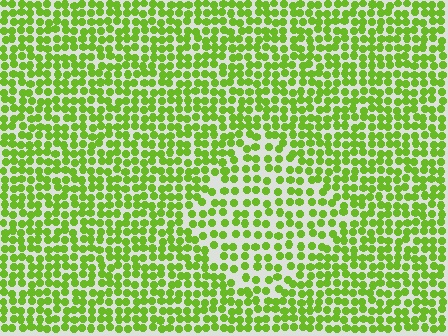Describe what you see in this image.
The image contains small lime elements arranged at two different densities. A diamond-shaped region is visible where the elements are less densely packed than the surrounding area.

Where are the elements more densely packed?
The elements are more densely packed outside the diamond boundary.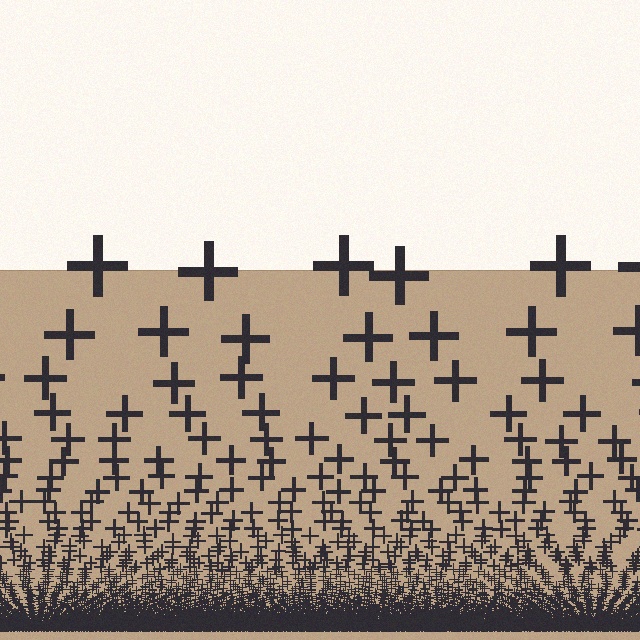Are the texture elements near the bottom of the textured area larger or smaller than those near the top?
Smaller. The gradient is inverted — elements near the bottom are smaller and denser.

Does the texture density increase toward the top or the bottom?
Density increases toward the bottom.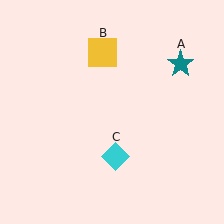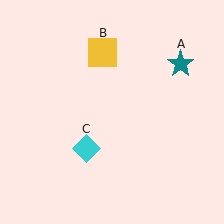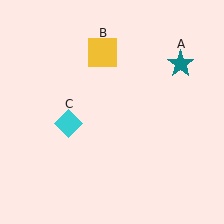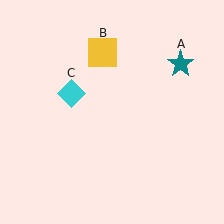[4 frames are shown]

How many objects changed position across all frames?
1 object changed position: cyan diamond (object C).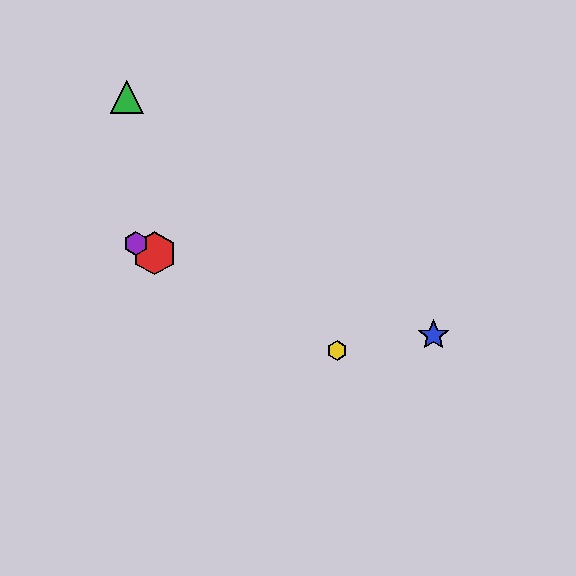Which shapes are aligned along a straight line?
The red hexagon, the yellow hexagon, the purple hexagon are aligned along a straight line.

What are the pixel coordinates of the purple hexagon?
The purple hexagon is at (136, 243).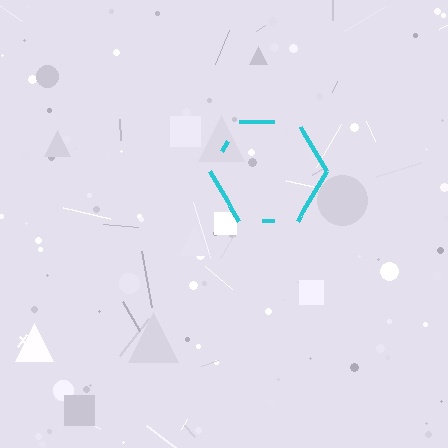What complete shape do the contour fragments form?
The contour fragments form a hexagon.